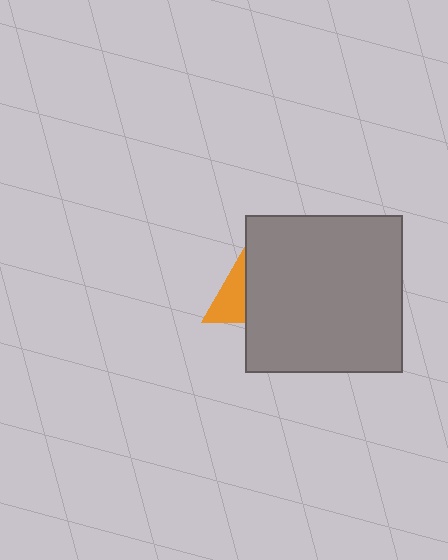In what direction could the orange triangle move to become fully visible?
The orange triangle could move left. That would shift it out from behind the gray square entirely.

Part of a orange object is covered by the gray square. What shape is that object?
It is a triangle.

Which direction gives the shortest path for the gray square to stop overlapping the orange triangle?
Moving right gives the shortest separation.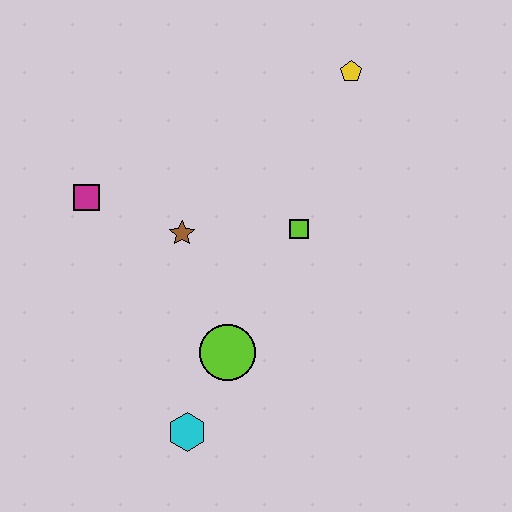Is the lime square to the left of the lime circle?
No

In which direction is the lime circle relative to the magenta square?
The lime circle is below the magenta square.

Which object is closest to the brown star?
The magenta square is closest to the brown star.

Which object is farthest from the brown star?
The yellow pentagon is farthest from the brown star.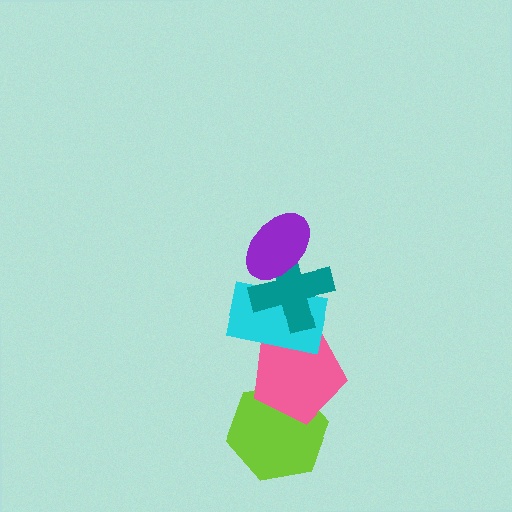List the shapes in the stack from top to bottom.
From top to bottom: the purple ellipse, the teal cross, the cyan rectangle, the pink pentagon, the lime hexagon.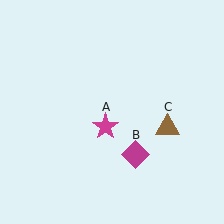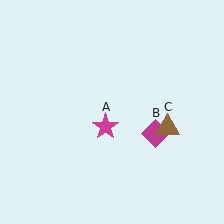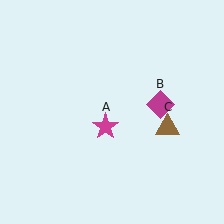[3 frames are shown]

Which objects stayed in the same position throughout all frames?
Magenta star (object A) and brown triangle (object C) remained stationary.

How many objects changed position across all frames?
1 object changed position: magenta diamond (object B).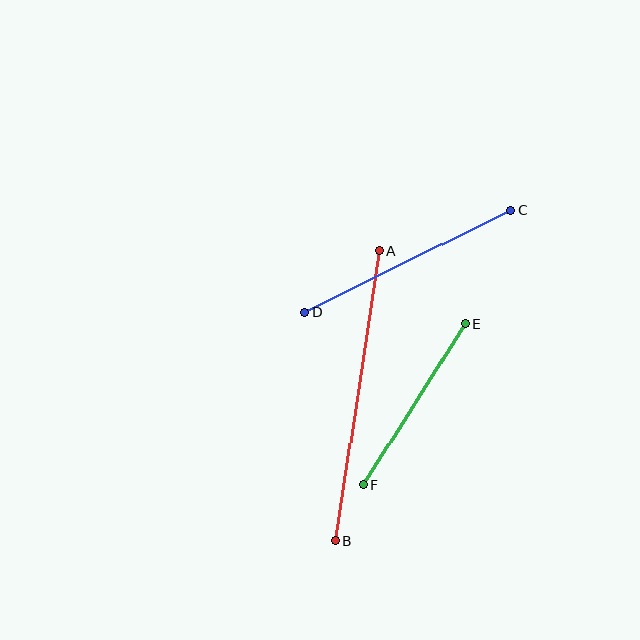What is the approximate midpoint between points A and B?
The midpoint is at approximately (357, 396) pixels.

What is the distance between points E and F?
The distance is approximately 191 pixels.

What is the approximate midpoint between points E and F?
The midpoint is at approximately (414, 404) pixels.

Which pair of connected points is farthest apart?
Points A and B are farthest apart.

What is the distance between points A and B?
The distance is approximately 293 pixels.